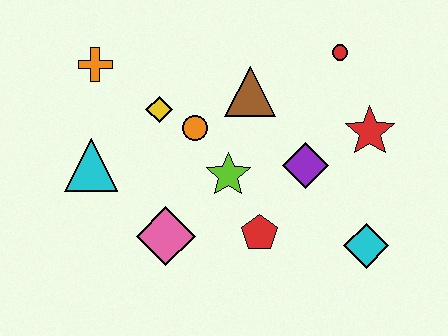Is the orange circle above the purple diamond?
Yes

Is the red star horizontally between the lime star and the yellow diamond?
No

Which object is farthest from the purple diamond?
The orange cross is farthest from the purple diamond.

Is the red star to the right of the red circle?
Yes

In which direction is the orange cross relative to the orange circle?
The orange cross is to the left of the orange circle.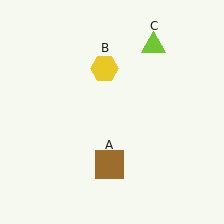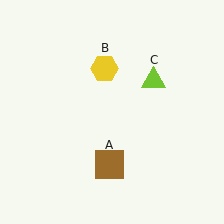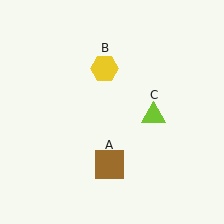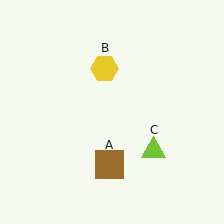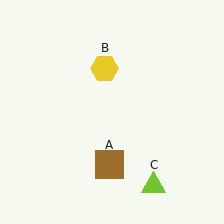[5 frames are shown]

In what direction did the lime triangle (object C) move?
The lime triangle (object C) moved down.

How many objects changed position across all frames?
1 object changed position: lime triangle (object C).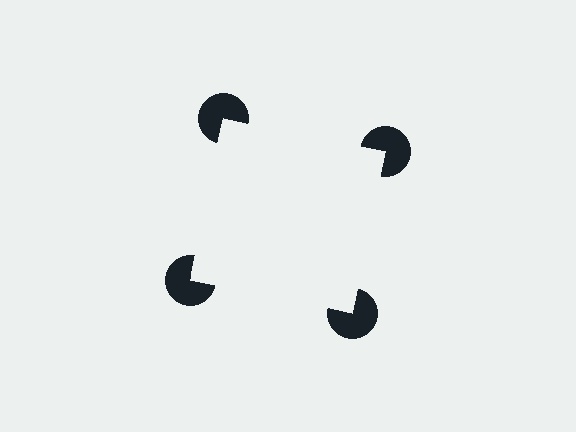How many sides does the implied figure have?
4 sides.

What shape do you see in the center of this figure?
An illusory square — its edges are inferred from the aligned wedge cuts in the pac-man discs, not physically drawn.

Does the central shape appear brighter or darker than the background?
It typically appears slightly brighter than the background, even though no actual brightness change is drawn.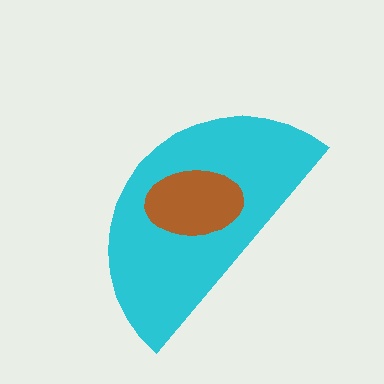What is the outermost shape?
The cyan semicircle.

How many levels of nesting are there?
2.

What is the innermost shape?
The brown ellipse.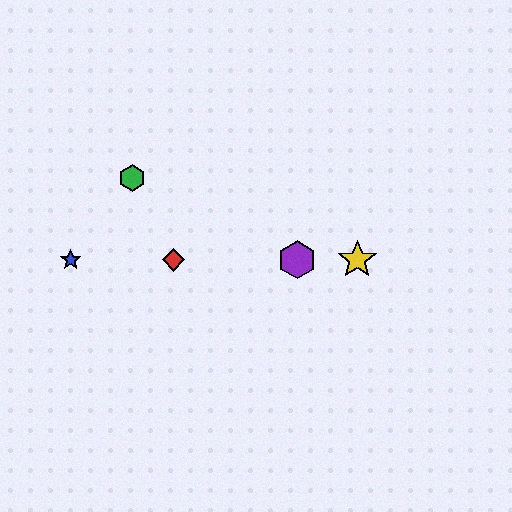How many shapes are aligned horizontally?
4 shapes (the red diamond, the blue star, the yellow star, the purple hexagon) are aligned horizontally.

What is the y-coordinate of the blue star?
The blue star is at y≈260.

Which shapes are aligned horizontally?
The red diamond, the blue star, the yellow star, the purple hexagon are aligned horizontally.